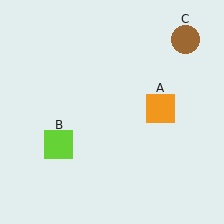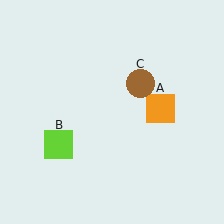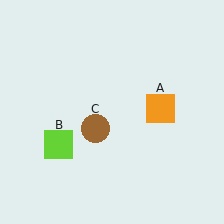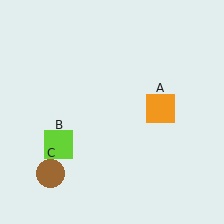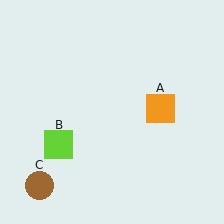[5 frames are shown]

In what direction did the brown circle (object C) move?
The brown circle (object C) moved down and to the left.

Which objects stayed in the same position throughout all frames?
Orange square (object A) and lime square (object B) remained stationary.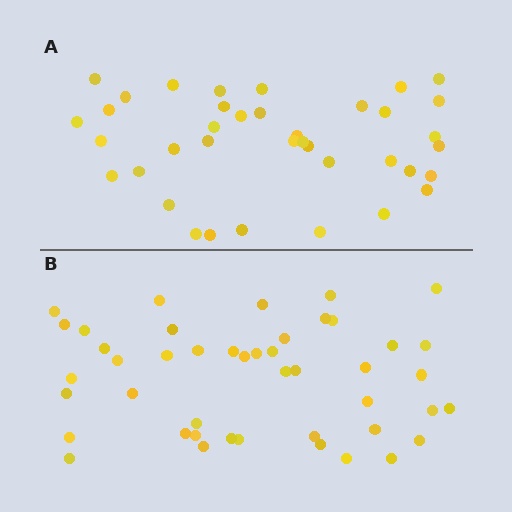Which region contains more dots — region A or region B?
Region B (the bottom region) has more dots.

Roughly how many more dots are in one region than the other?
Region B has roughly 8 or so more dots than region A.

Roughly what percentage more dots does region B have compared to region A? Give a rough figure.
About 20% more.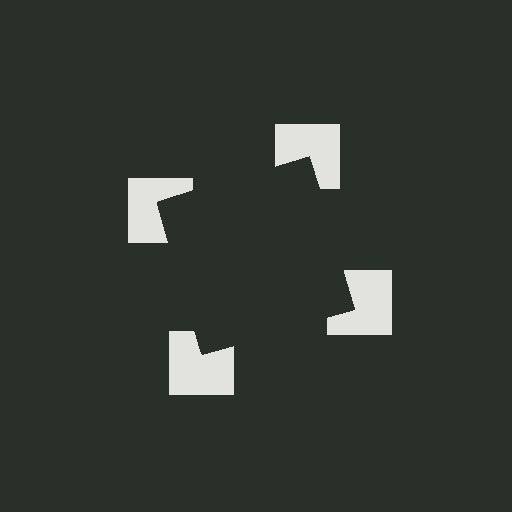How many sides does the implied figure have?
4 sides.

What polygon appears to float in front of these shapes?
An illusory square — its edges are inferred from the aligned wedge cuts in the notched squares, not physically drawn.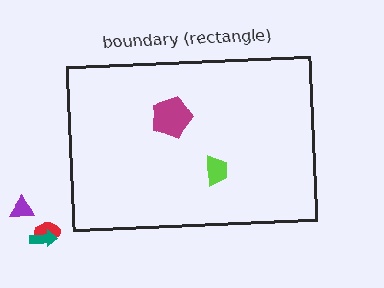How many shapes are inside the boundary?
2 inside, 3 outside.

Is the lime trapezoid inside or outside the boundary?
Inside.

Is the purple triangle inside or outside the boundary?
Outside.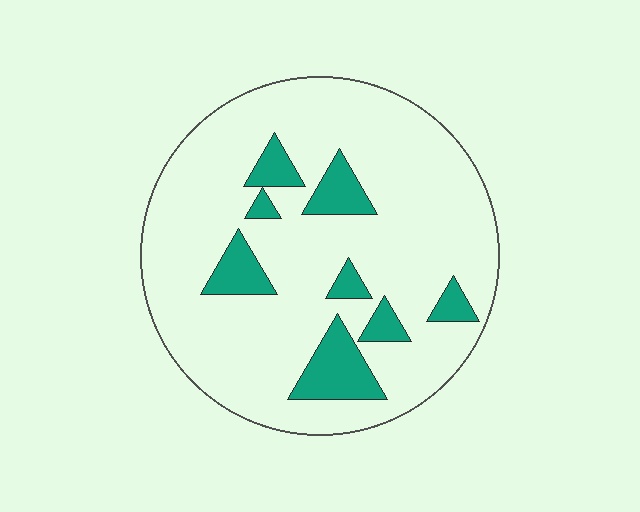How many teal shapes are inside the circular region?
8.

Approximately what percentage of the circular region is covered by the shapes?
Approximately 15%.